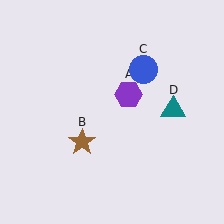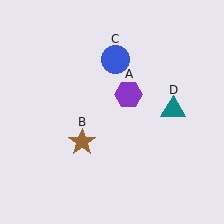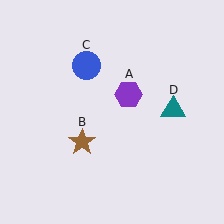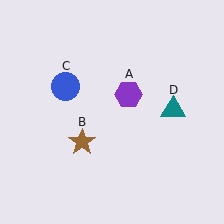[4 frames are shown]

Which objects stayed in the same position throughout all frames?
Purple hexagon (object A) and brown star (object B) and teal triangle (object D) remained stationary.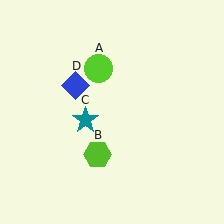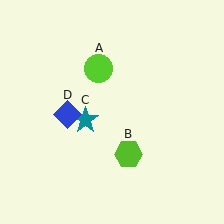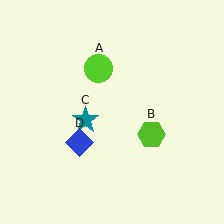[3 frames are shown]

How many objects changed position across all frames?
2 objects changed position: lime hexagon (object B), blue diamond (object D).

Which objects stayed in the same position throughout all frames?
Lime circle (object A) and teal star (object C) remained stationary.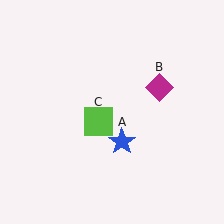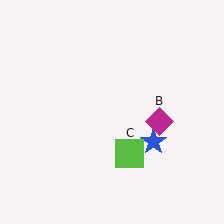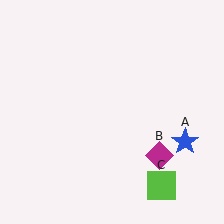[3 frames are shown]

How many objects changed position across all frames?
3 objects changed position: blue star (object A), magenta diamond (object B), lime square (object C).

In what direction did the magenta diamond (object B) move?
The magenta diamond (object B) moved down.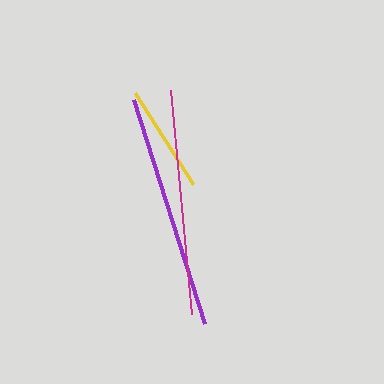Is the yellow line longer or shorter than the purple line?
The purple line is longer than the yellow line.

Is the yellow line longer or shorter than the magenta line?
The magenta line is longer than the yellow line.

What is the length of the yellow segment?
The yellow segment is approximately 109 pixels long.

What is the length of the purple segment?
The purple segment is approximately 234 pixels long.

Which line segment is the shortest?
The yellow line is the shortest at approximately 109 pixels.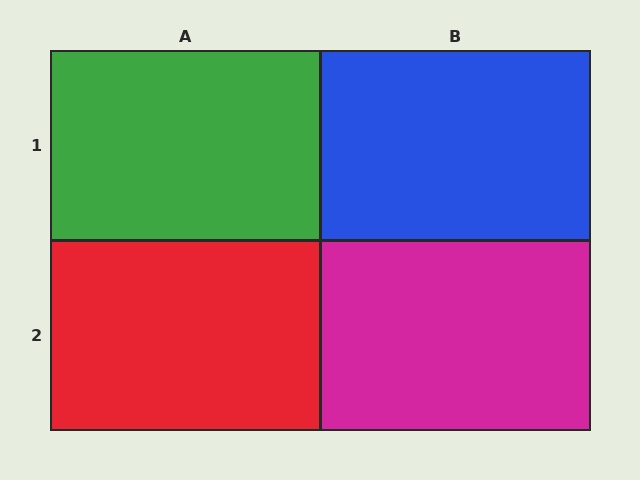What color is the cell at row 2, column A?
Red.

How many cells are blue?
1 cell is blue.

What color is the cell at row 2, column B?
Magenta.